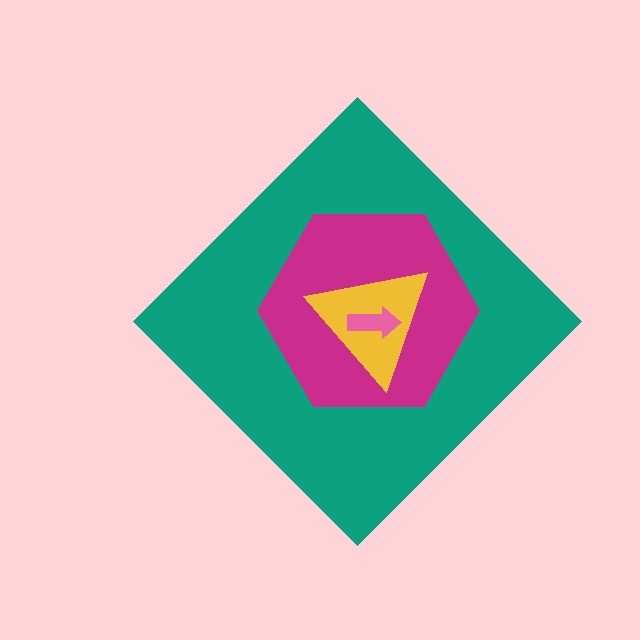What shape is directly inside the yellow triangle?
The pink arrow.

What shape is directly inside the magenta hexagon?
The yellow triangle.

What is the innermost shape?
The pink arrow.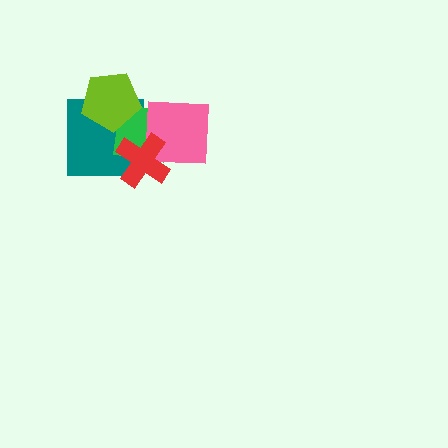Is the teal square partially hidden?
Yes, it is partially covered by another shape.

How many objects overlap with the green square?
4 objects overlap with the green square.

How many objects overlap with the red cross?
3 objects overlap with the red cross.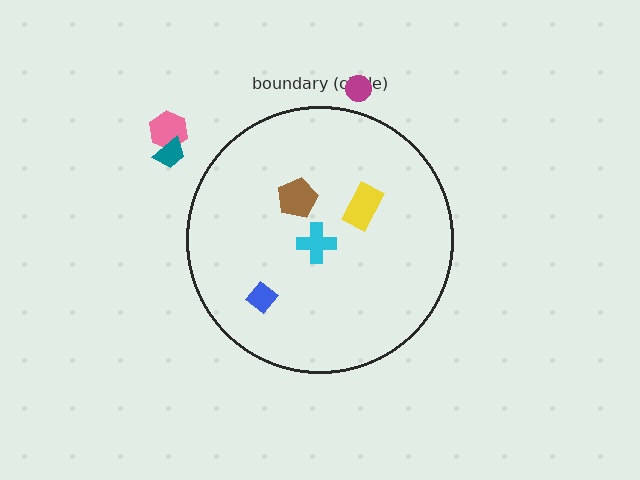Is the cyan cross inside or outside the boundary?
Inside.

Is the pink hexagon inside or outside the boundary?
Outside.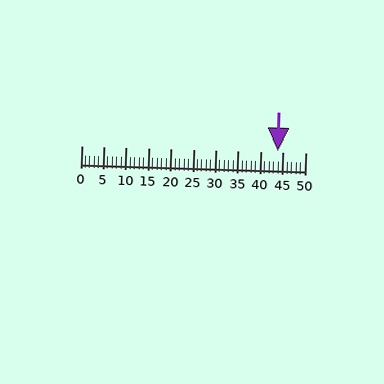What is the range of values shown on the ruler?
The ruler shows values from 0 to 50.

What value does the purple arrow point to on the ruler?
The purple arrow points to approximately 44.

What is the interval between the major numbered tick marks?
The major tick marks are spaced 5 units apart.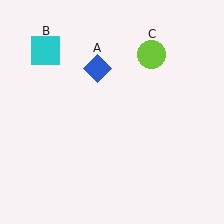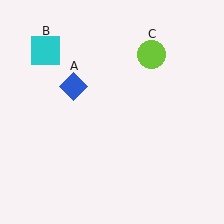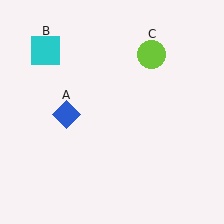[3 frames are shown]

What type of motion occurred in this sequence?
The blue diamond (object A) rotated counterclockwise around the center of the scene.